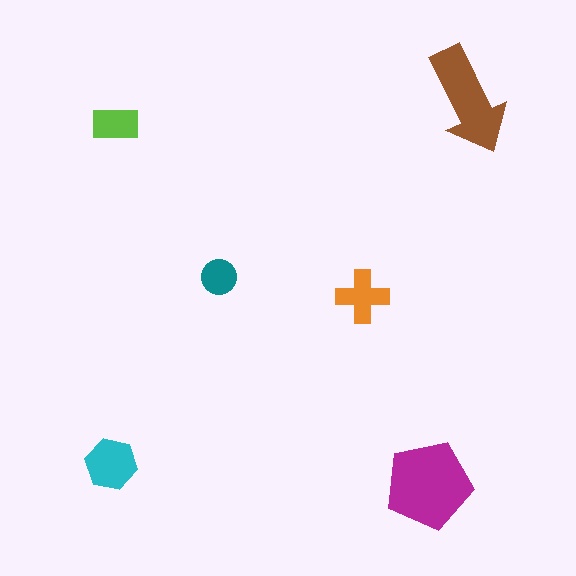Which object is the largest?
The magenta pentagon.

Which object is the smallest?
The teal circle.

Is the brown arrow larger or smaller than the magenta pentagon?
Smaller.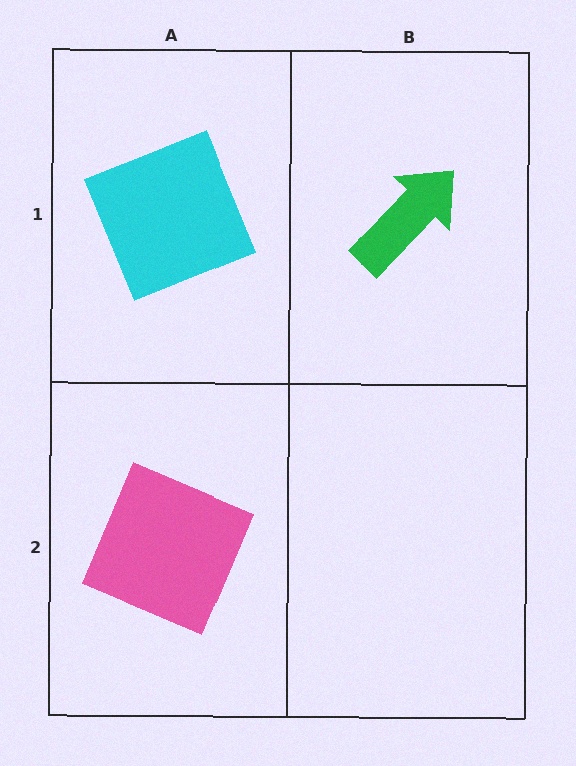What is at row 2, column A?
A pink square.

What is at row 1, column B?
A green arrow.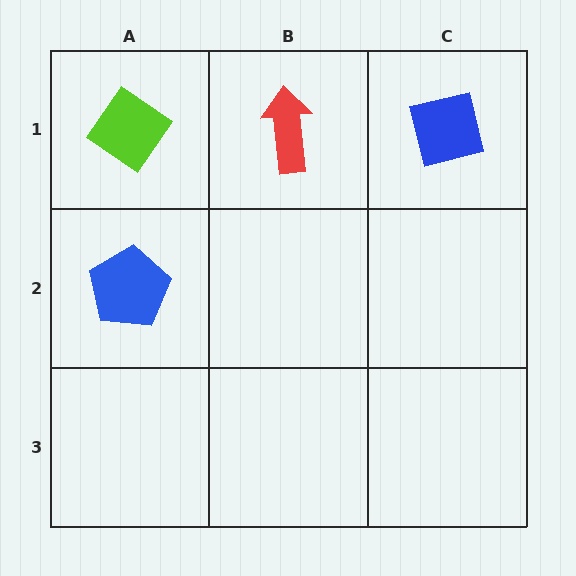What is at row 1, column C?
A blue square.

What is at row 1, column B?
A red arrow.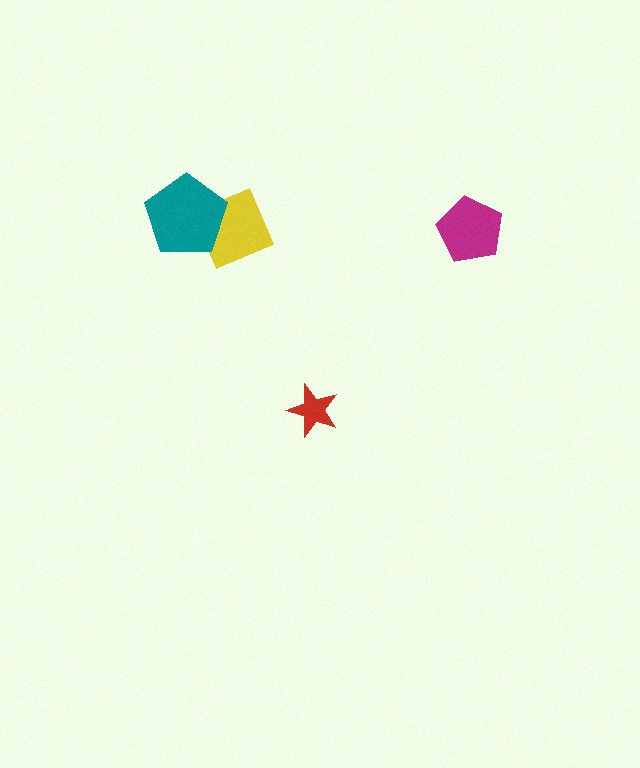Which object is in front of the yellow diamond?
The teal pentagon is in front of the yellow diamond.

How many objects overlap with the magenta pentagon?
0 objects overlap with the magenta pentagon.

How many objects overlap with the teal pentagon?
1 object overlaps with the teal pentagon.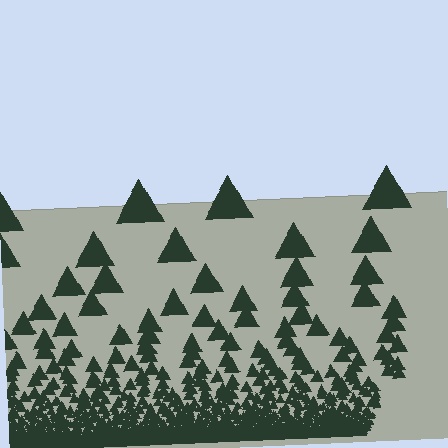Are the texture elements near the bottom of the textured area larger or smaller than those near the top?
Smaller. The gradient is inverted — elements near the bottom are smaller and denser.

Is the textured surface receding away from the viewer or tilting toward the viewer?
The surface appears to tilt toward the viewer. Texture elements get larger and sparser toward the top.